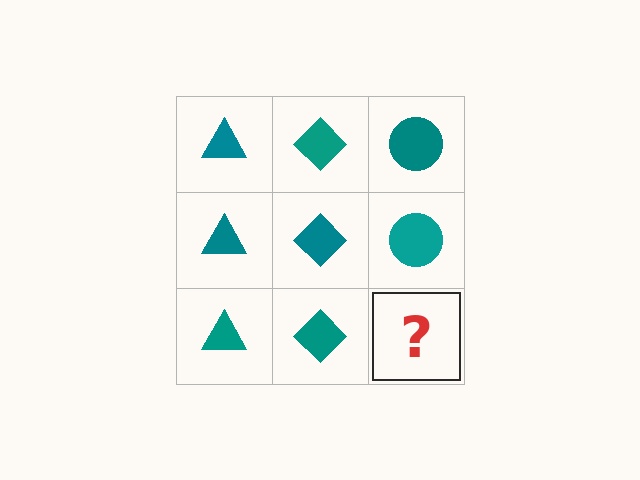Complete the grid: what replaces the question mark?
The question mark should be replaced with a teal circle.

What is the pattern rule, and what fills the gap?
The rule is that each column has a consistent shape. The gap should be filled with a teal circle.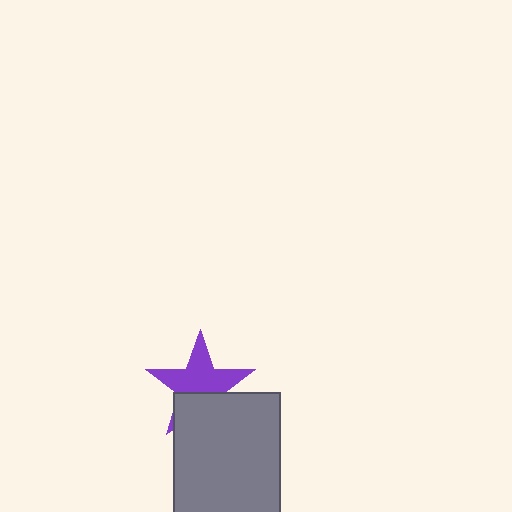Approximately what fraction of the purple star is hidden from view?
Roughly 38% of the purple star is hidden behind the gray rectangle.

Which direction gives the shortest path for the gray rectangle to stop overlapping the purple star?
Moving down gives the shortest separation.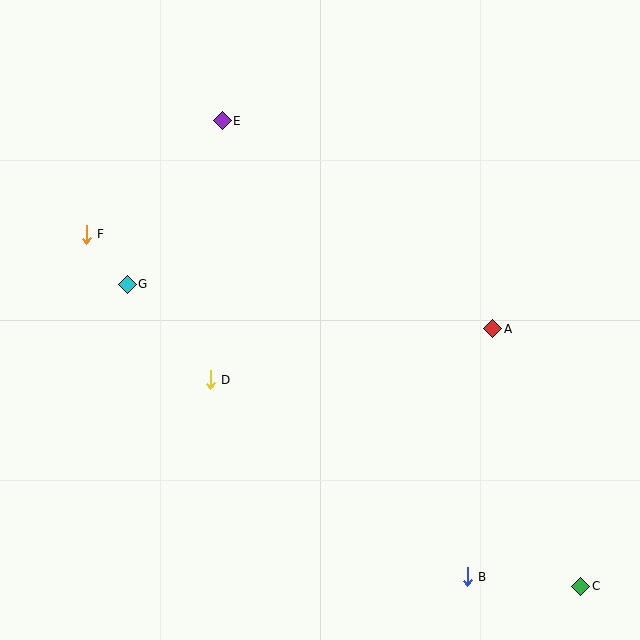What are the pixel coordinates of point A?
Point A is at (493, 329).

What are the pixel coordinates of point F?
Point F is at (86, 234).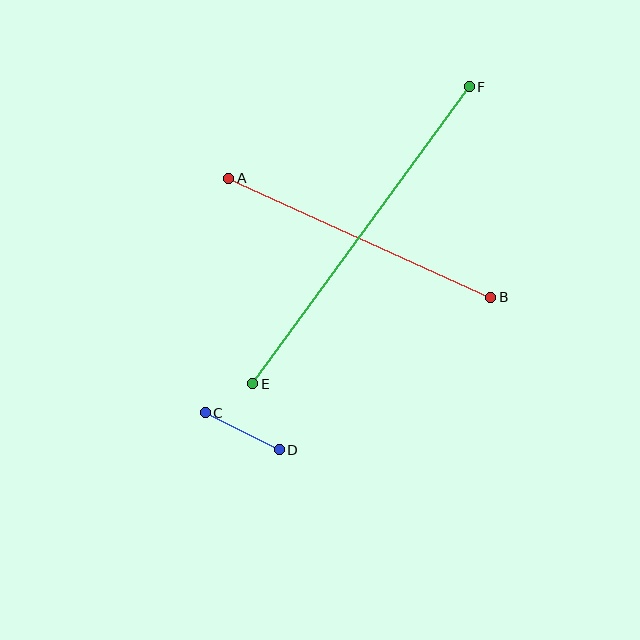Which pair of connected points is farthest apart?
Points E and F are farthest apart.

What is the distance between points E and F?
The distance is approximately 368 pixels.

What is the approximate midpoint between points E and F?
The midpoint is at approximately (361, 235) pixels.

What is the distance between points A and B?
The distance is approximately 288 pixels.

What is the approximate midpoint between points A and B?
The midpoint is at approximately (360, 238) pixels.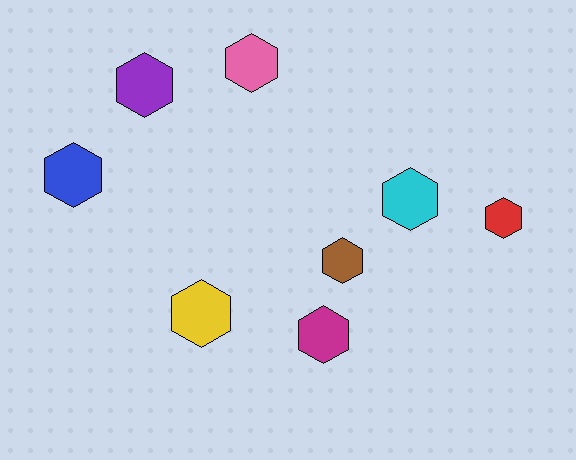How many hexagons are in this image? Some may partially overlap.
There are 8 hexagons.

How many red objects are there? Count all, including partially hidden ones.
There is 1 red object.